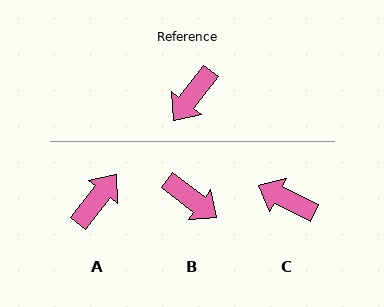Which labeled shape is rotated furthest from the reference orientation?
A, about 179 degrees away.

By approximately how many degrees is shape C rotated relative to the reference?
Approximately 79 degrees clockwise.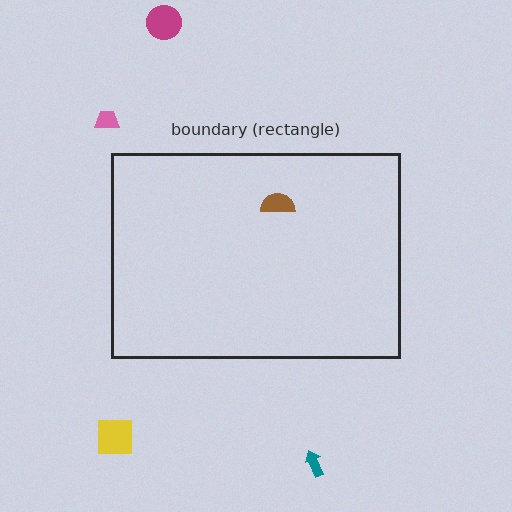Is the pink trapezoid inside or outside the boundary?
Outside.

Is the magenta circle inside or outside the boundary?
Outside.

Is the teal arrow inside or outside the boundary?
Outside.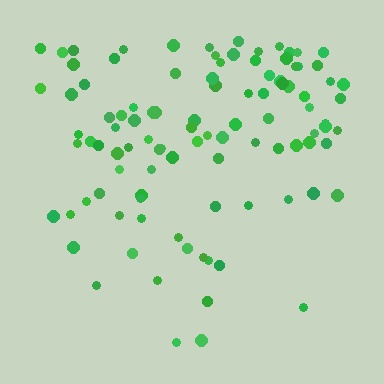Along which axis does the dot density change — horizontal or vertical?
Vertical.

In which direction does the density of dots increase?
From bottom to top, with the top side densest.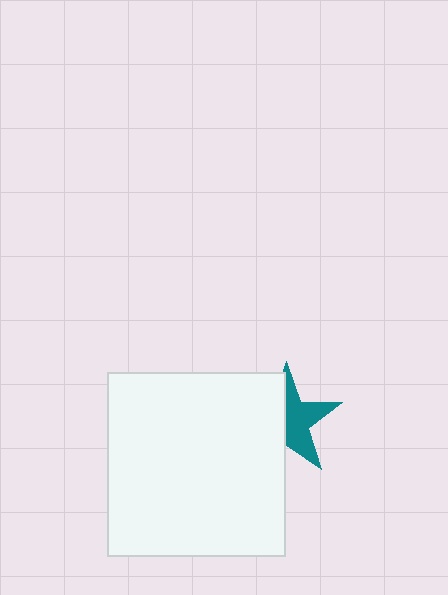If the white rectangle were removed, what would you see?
You would see the complete teal star.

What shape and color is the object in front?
The object in front is a white rectangle.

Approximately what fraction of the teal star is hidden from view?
Roughly 48% of the teal star is hidden behind the white rectangle.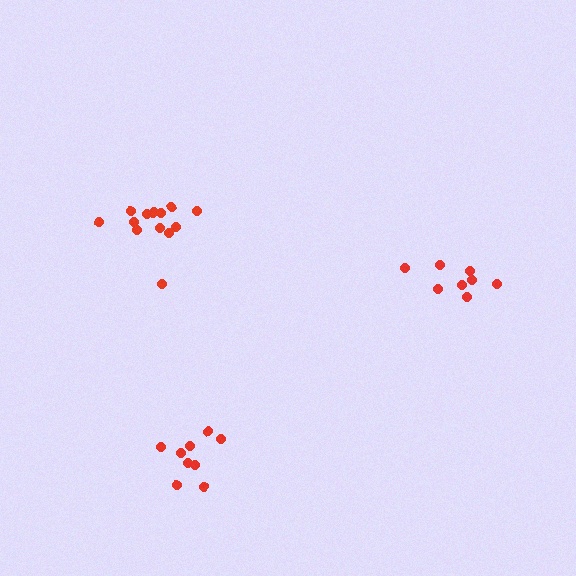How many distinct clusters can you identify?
There are 3 distinct clusters.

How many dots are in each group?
Group 1: 8 dots, Group 2: 14 dots, Group 3: 9 dots (31 total).